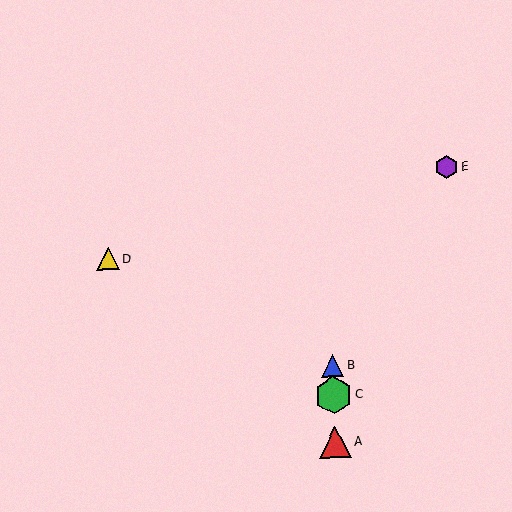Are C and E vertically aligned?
No, C is at x≈334 and E is at x≈447.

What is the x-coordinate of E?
Object E is at x≈447.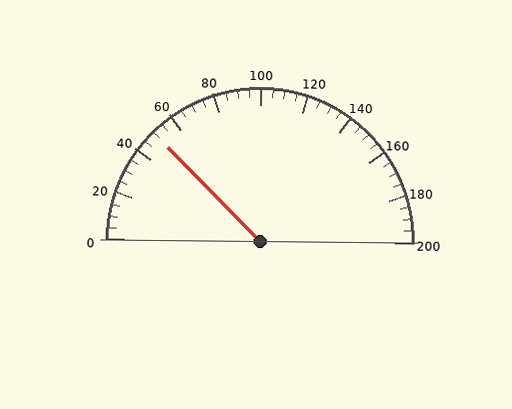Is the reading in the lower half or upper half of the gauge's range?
The reading is in the lower half of the range (0 to 200).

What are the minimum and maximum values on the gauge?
The gauge ranges from 0 to 200.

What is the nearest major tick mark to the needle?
The nearest major tick mark is 40.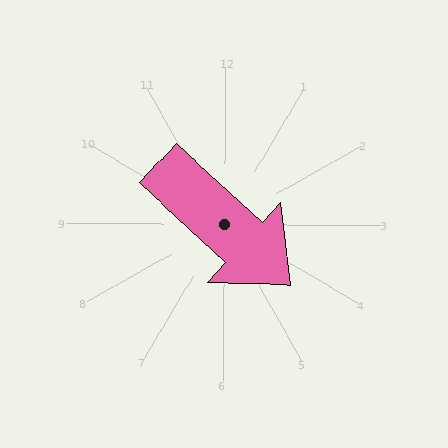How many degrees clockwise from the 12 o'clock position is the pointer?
Approximately 132 degrees.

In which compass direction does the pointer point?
Southeast.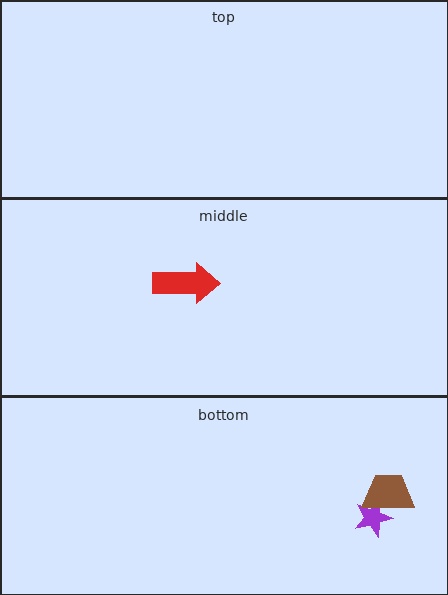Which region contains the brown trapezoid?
The bottom region.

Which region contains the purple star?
The bottom region.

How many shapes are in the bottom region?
2.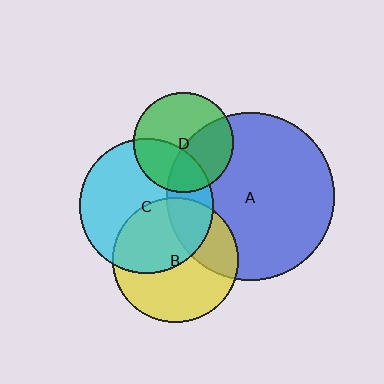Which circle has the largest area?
Circle A (blue).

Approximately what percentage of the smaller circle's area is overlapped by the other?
Approximately 30%.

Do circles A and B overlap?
Yes.